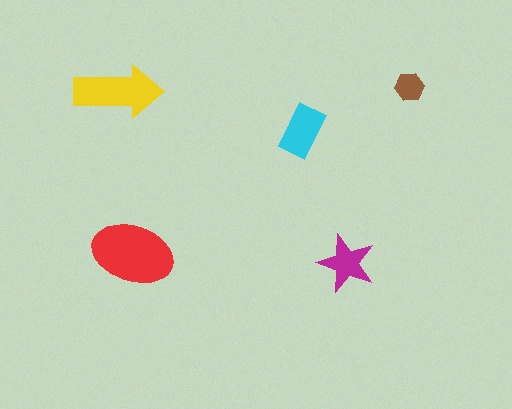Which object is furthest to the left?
The yellow arrow is leftmost.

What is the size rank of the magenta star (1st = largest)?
4th.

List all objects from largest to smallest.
The red ellipse, the yellow arrow, the cyan rectangle, the magenta star, the brown hexagon.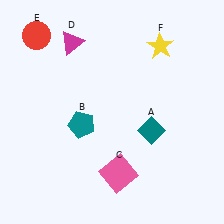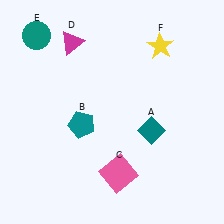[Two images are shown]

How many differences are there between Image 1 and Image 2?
There is 1 difference between the two images.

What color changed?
The circle (E) changed from red in Image 1 to teal in Image 2.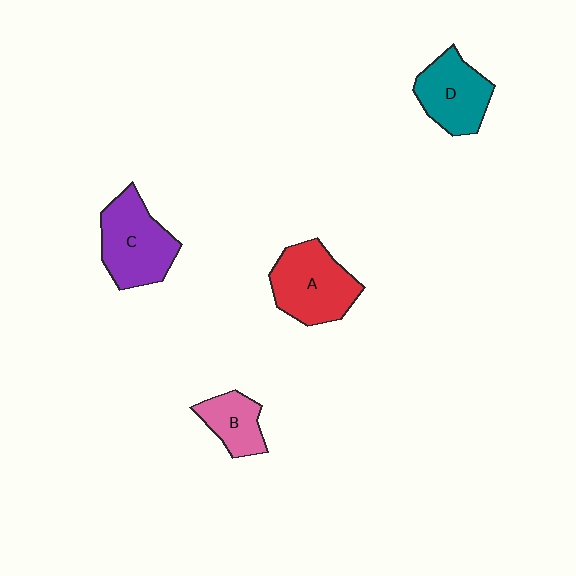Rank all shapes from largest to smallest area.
From largest to smallest: A (red), C (purple), D (teal), B (pink).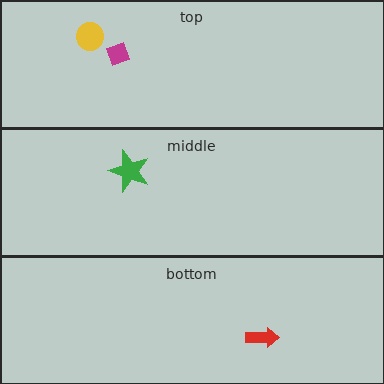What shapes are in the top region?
The magenta diamond, the yellow circle.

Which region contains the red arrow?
The bottom region.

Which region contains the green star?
The middle region.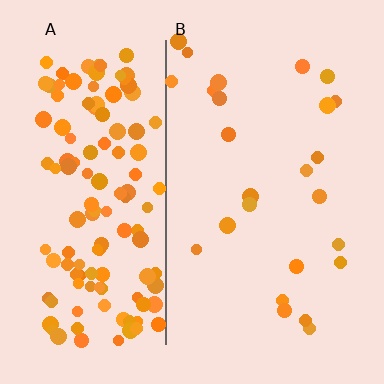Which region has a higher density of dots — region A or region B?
A (the left).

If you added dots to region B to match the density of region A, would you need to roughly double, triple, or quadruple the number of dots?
Approximately quadruple.